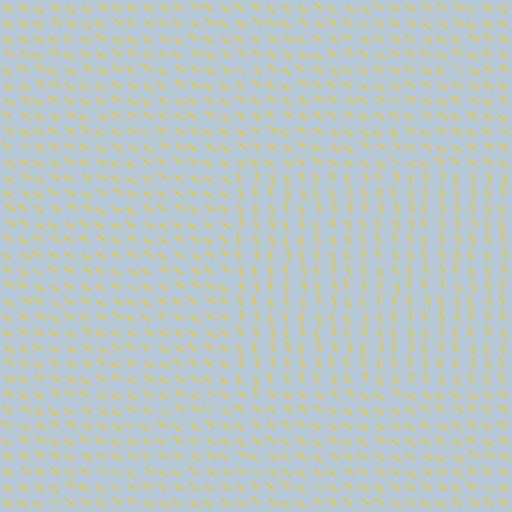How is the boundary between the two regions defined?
The boundary is defined purely by a change in line orientation (approximately 45 degrees difference). All lines are the same color and thickness.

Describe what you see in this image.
The image is filled with small yellow line segments. A rectangle region in the image has lines oriented differently from the surrounding lines, creating a visible texture boundary.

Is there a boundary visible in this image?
Yes, there is a texture boundary formed by a change in line orientation.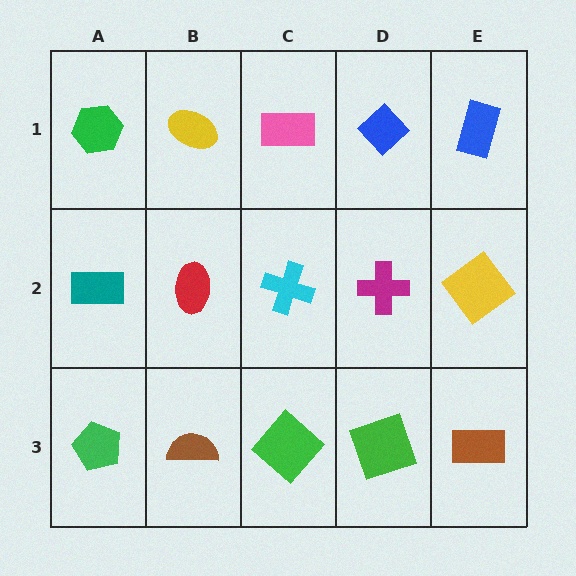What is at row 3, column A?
A green pentagon.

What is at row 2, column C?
A cyan cross.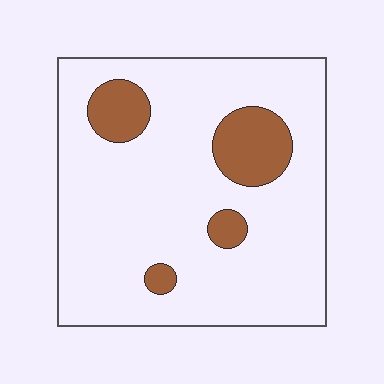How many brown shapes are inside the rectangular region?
4.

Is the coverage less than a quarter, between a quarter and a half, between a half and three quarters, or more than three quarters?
Less than a quarter.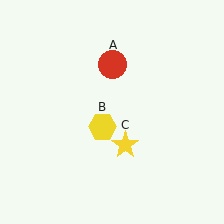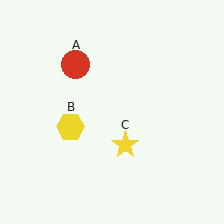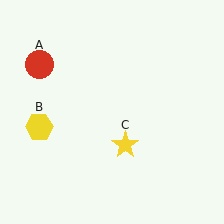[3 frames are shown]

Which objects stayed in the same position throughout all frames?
Yellow star (object C) remained stationary.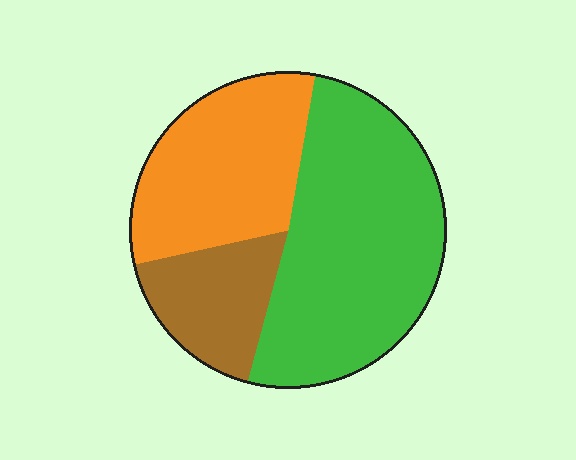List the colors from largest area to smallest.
From largest to smallest: green, orange, brown.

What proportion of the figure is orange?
Orange covers 31% of the figure.